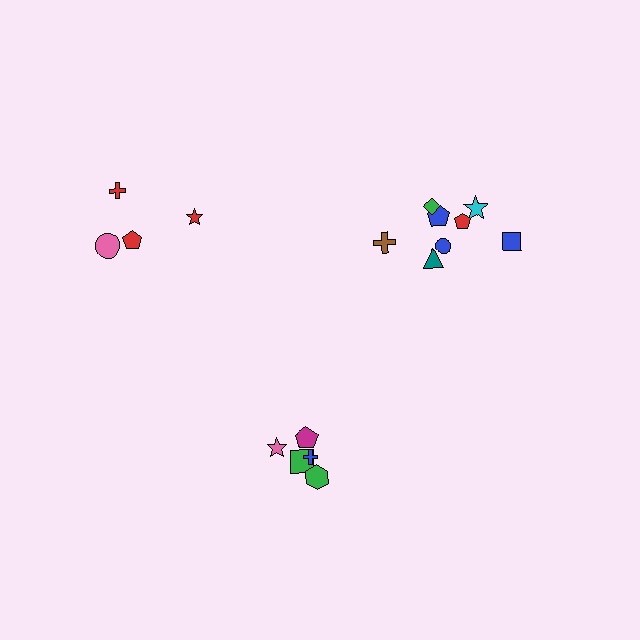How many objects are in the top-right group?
There are 8 objects.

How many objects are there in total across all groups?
There are 17 objects.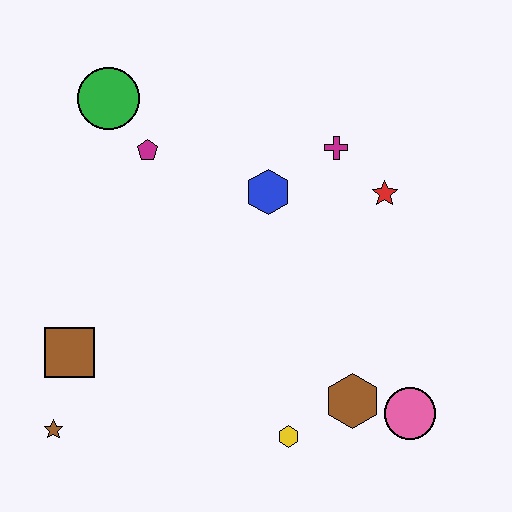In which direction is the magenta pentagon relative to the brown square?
The magenta pentagon is above the brown square.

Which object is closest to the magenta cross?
The red star is closest to the magenta cross.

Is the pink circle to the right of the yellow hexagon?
Yes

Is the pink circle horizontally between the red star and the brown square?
No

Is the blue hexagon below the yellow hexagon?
No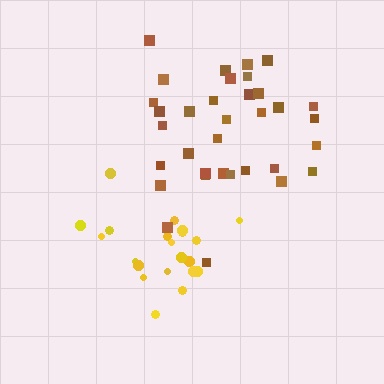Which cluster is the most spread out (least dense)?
Yellow.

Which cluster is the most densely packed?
Brown.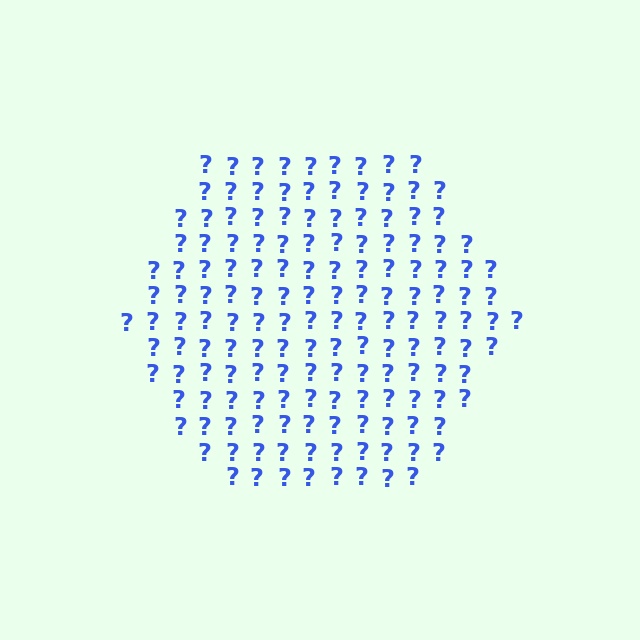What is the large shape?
The large shape is a hexagon.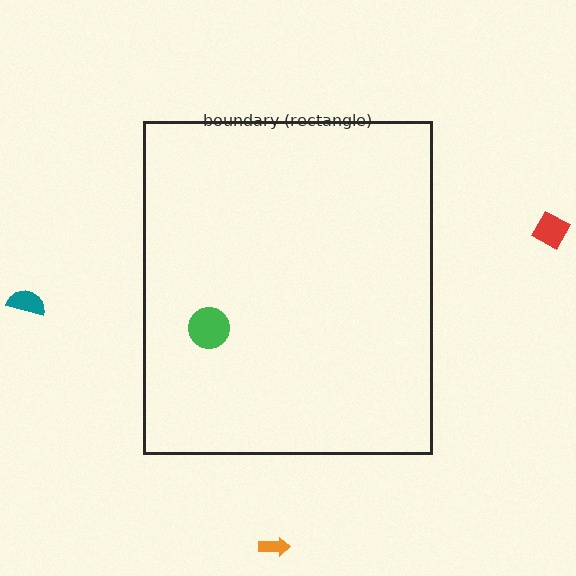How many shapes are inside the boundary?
1 inside, 3 outside.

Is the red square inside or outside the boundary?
Outside.